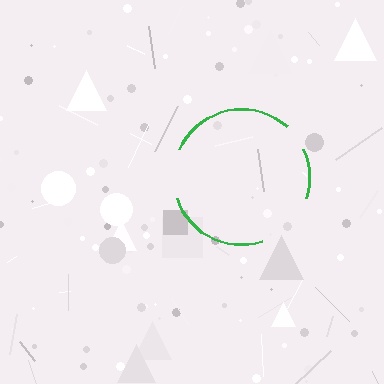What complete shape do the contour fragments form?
The contour fragments form a circle.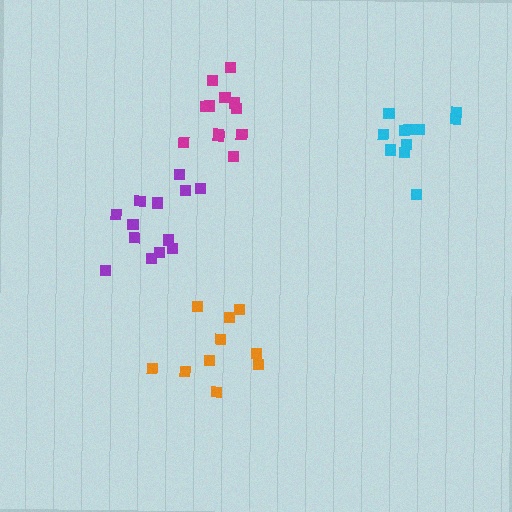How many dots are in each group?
Group 1: 12 dots, Group 2: 11 dots, Group 3: 13 dots, Group 4: 10 dots (46 total).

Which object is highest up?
The magenta cluster is topmost.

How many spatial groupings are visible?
There are 4 spatial groupings.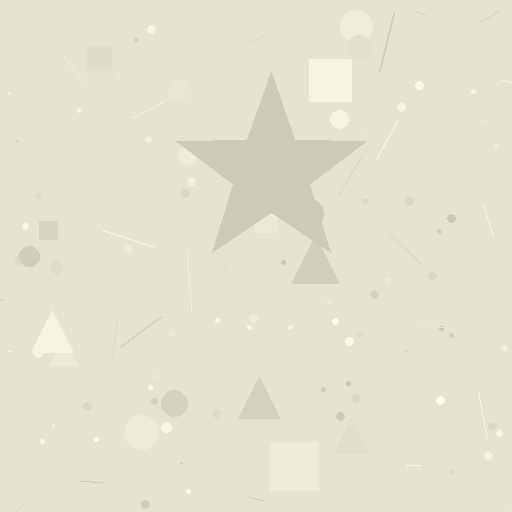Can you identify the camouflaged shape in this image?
The camouflaged shape is a star.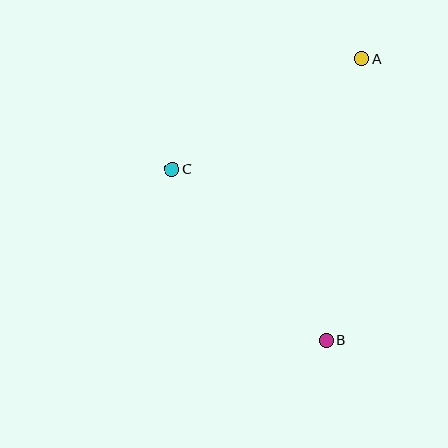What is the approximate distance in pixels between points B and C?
The distance between B and C is approximately 230 pixels.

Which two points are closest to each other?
Points A and C are closest to each other.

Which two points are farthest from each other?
Points A and B are farthest from each other.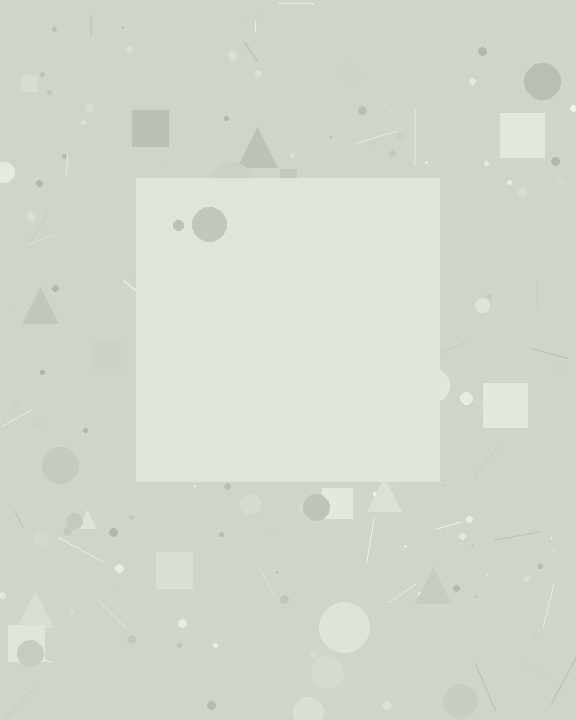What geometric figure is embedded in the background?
A square is embedded in the background.